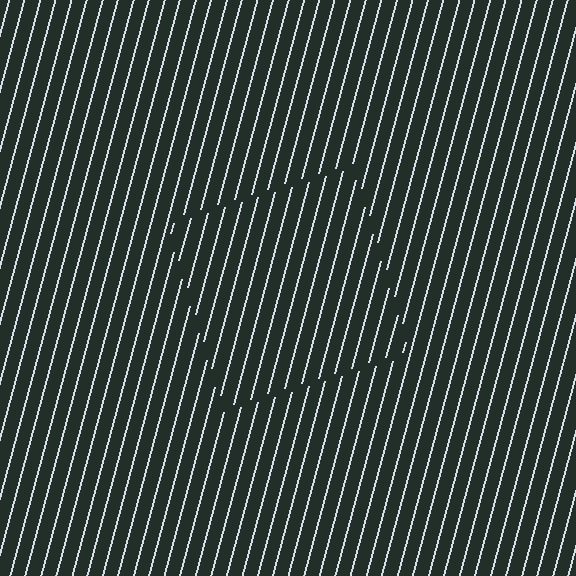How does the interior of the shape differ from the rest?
The interior of the shape contains the same grating, shifted by half a period — the contour is defined by the phase discontinuity where line-ends from the inner and outer gratings abut.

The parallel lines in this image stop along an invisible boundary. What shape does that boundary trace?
An illusory square. The interior of the shape contains the same grating, shifted by half a period — the contour is defined by the phase discontinuity where line-ends from the inner and outer gratings abut.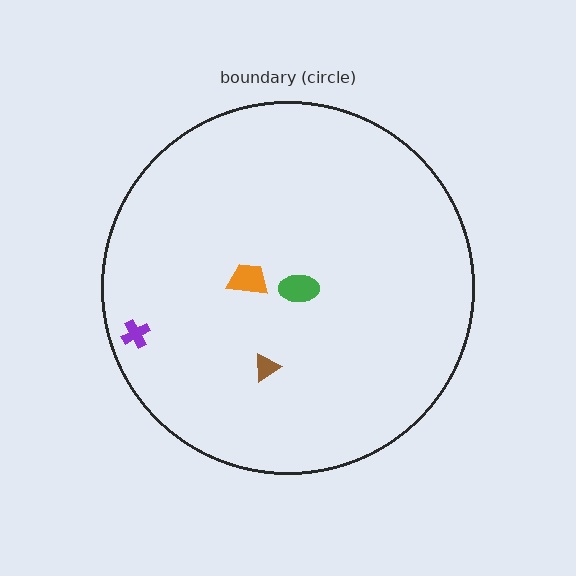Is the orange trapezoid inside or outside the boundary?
Inside.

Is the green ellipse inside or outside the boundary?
Inside.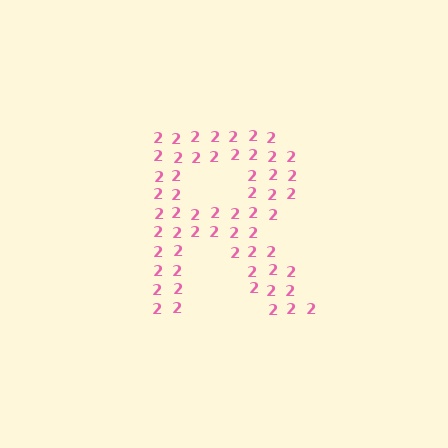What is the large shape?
The large shape is the letter R.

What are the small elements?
The small elements are digit 2's.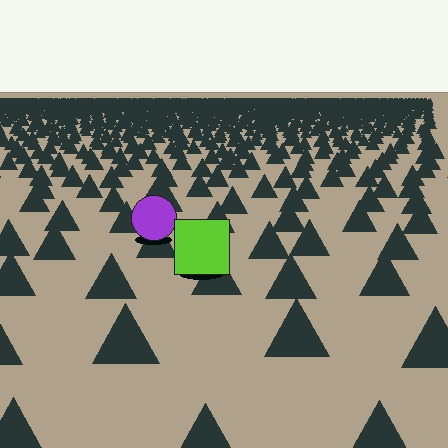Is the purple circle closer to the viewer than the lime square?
No. The lime square is closer — you can tell from the texture gradient: the ground texture is coarser near it.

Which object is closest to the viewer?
The lime square is closest. The texture marks near it are larger and more spread out.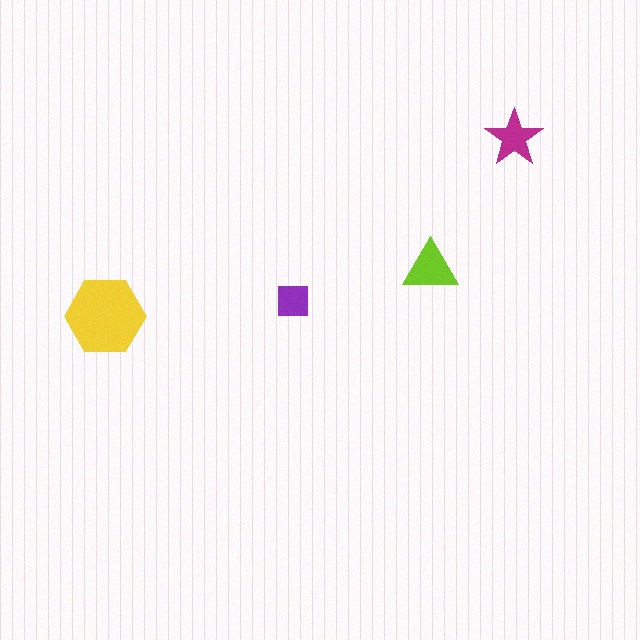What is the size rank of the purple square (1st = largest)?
4th.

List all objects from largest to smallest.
The yellow hexagon, the lime triangle, the magenta star, the purple square.